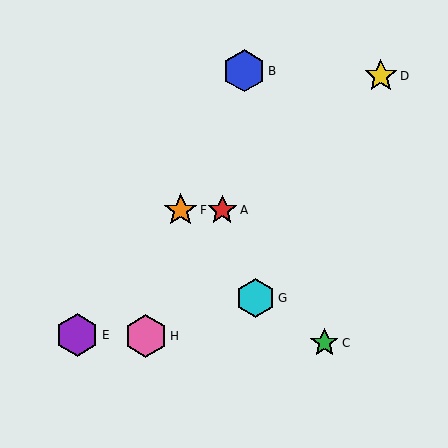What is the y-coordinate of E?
Object E is at y≈335.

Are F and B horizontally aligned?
No, F is at y≈210 and B is at y≈71.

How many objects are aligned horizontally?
2 objects (A, F) are aligned horizontally.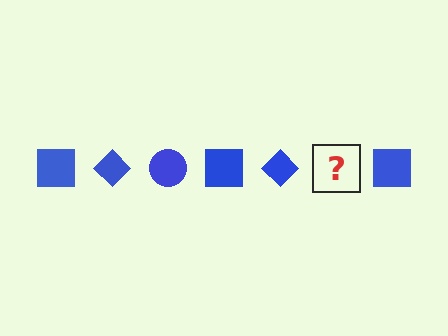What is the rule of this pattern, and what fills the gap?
The rule is that the pattern cycles through square, diamond, circle shapes in blue. The gap should be filled with a blue circle.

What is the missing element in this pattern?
The missing element is a blue circle.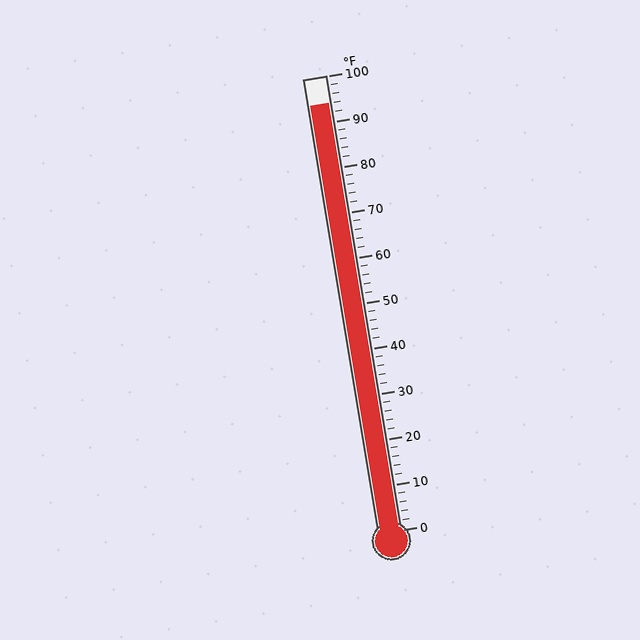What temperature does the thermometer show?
The thermometer shows approximately 94°F.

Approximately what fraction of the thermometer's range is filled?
The thermometer is filled to approximately 95% of its range.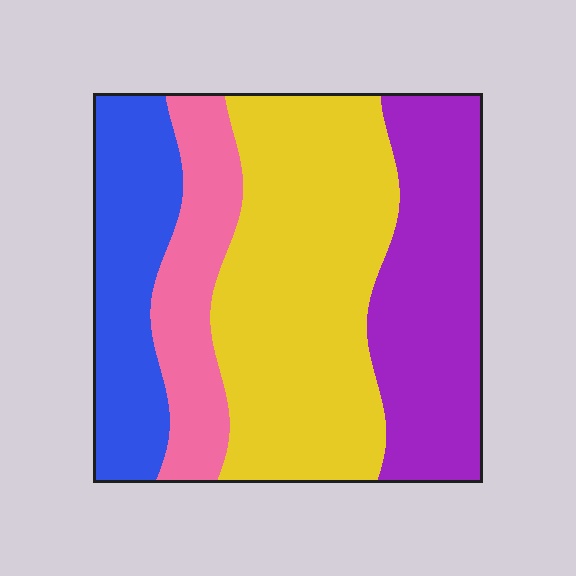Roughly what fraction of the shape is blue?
Blue takes up between a sixth and a third of the shape.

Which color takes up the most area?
Yellow, at roughly 40%.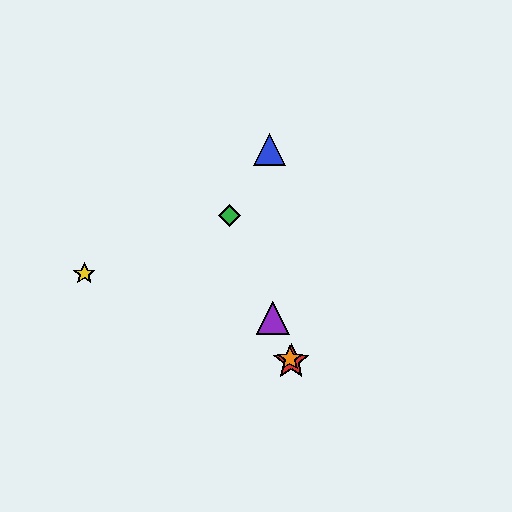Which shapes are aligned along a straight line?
The red star, the green diamond, the purple triangle, the orange star are aligned along a straight line.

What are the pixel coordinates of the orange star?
The orange star is at (290, 358).